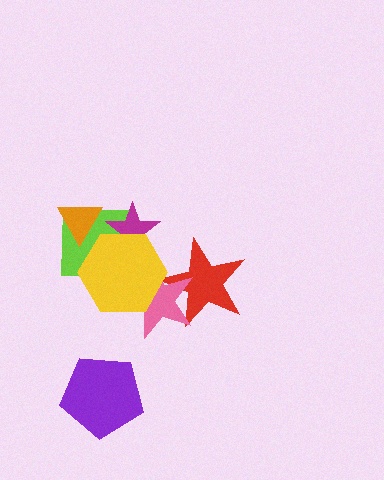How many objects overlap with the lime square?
3 objects overlap with the lime square.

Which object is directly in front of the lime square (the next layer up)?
The orange triangle is directly in front of the lime square.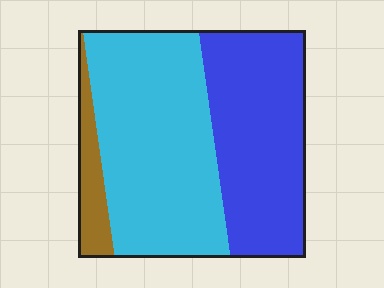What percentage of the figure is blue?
Blue covers 40% of the figure.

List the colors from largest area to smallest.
From largest to smallest: cyan, blue, brown.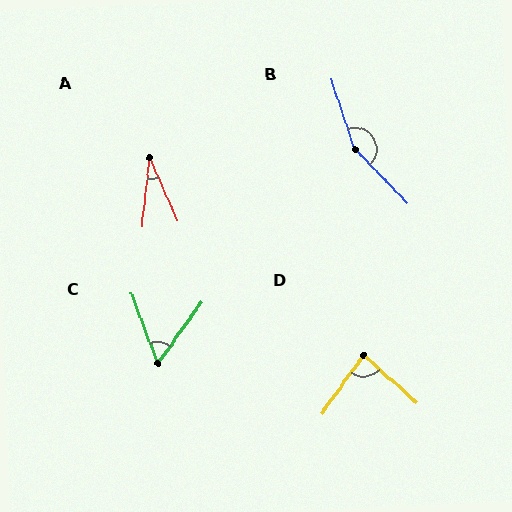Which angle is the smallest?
A, at approximately 31 degrees.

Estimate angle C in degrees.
Approximately 56 degrees.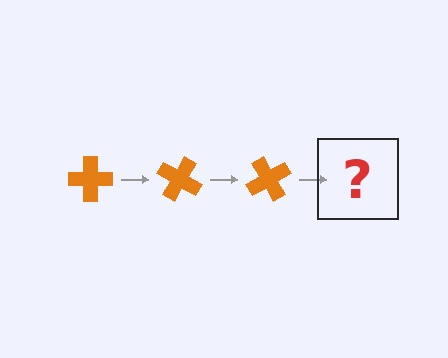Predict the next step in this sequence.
The next step is an orange cross rotated 90 degrees.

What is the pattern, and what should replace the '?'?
The pattern is that the cross rotates 30 degrees each step. The '?' should be an orange cross rotated 90 degrees.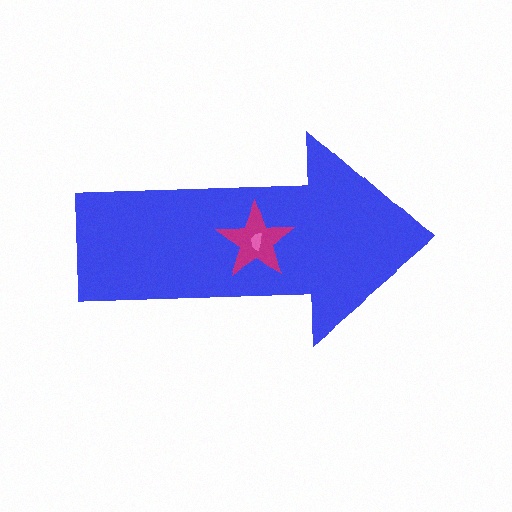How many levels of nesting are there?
3.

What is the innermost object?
The pink semicircle.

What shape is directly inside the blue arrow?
The magenta star.